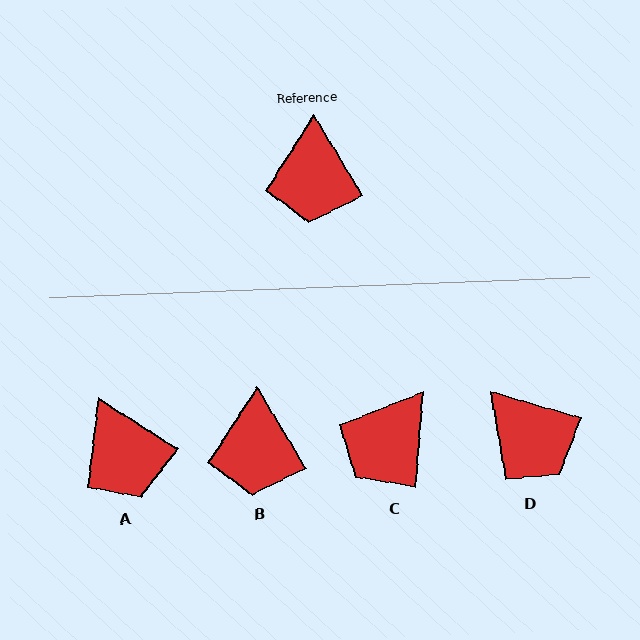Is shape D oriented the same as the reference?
No, it is off by about 42 degrees.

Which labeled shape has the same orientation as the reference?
B.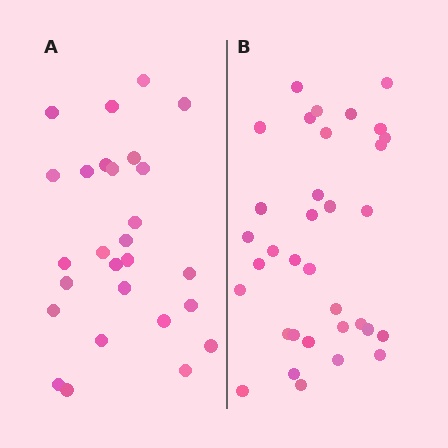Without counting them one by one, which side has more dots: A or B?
Region B (the right region) has more dots.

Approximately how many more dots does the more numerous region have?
Region B has roughly 8 or so more dots than region A.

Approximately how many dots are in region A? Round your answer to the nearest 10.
About 30 dots. (The exact count is 27, which rounds to 30.)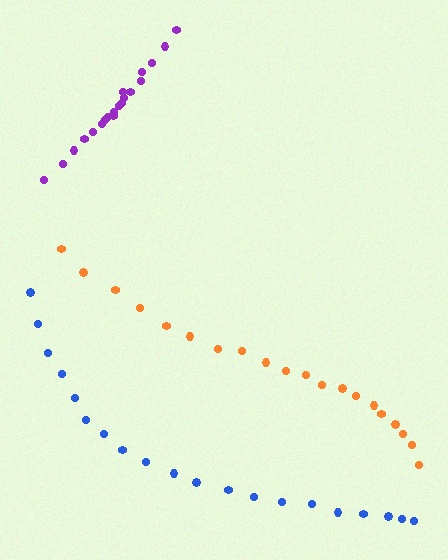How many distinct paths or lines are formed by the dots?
There are 3 distinct paths.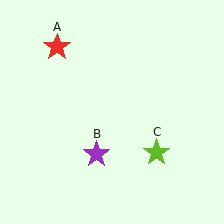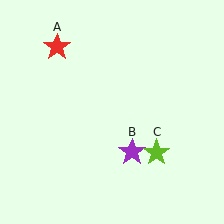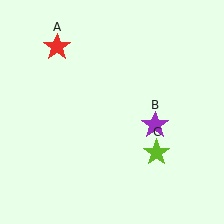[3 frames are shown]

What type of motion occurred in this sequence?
The purple star (object B) rotated counterclockwise around the center of the scene.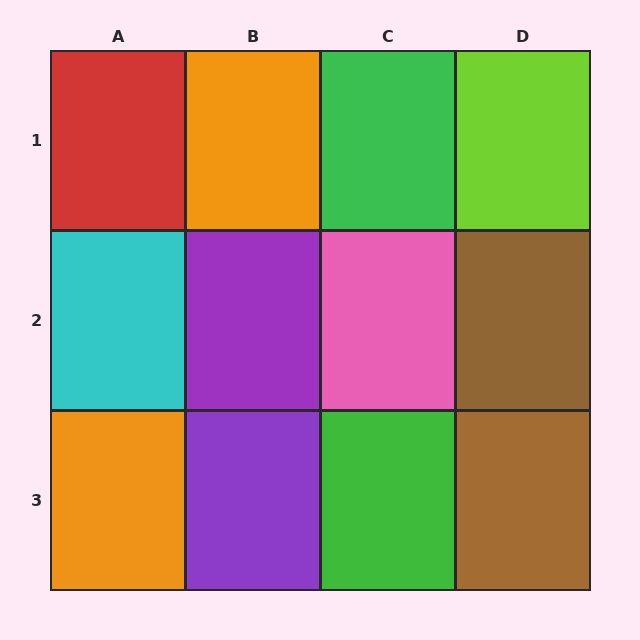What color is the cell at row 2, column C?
Pink.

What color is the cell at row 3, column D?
Brown.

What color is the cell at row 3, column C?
Green.